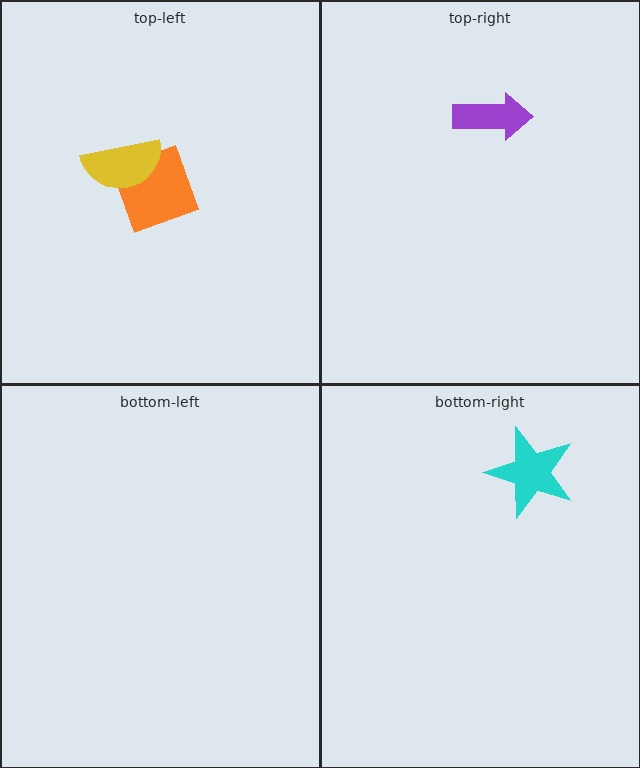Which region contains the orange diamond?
The top-left region.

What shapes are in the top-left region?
The orange diamond, the yellow semicircle.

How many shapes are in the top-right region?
1.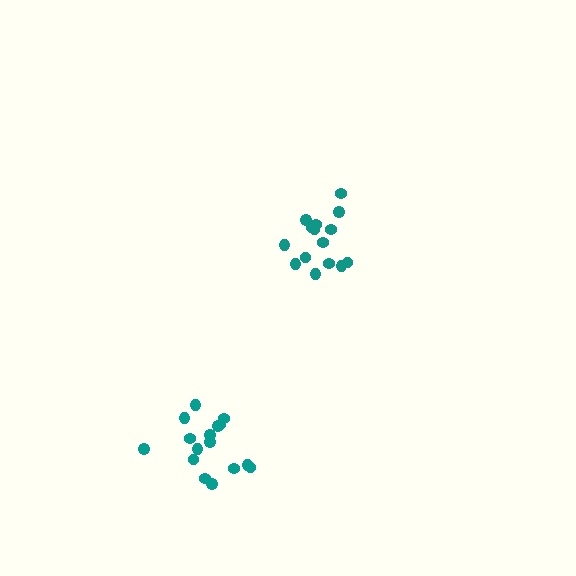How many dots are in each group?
Group 1: 15 dots, Group 2: 16 dots (31 total).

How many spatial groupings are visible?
There are 2 spatial groupings.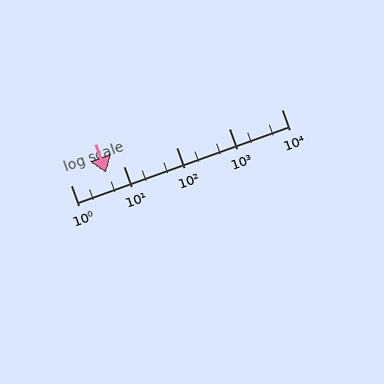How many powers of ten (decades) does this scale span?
The scale spans 4 decades, from 1 to 10000.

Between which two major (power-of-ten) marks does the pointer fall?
The pointer is between 1 and 10.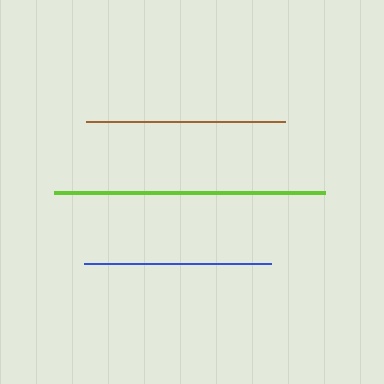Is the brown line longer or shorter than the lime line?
The lime line is longer than the brown line.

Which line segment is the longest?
The lime line is the longest at approximately 270 pixels.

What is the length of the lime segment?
The lime segment is approximately 270 pixels long.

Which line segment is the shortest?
The blue line is the shortest at approximately 187 pixels.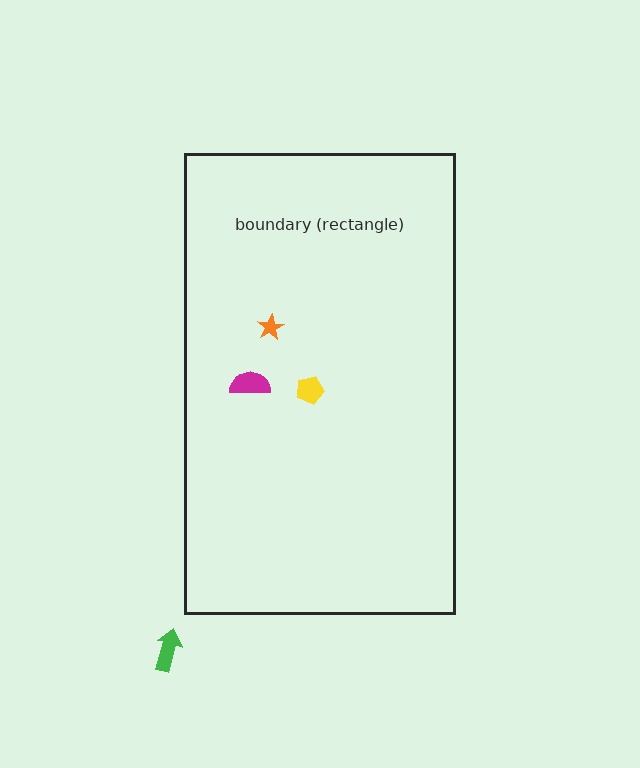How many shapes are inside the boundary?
3 inside, 1 outside.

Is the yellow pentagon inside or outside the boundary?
Inside.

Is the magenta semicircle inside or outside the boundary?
Inside.